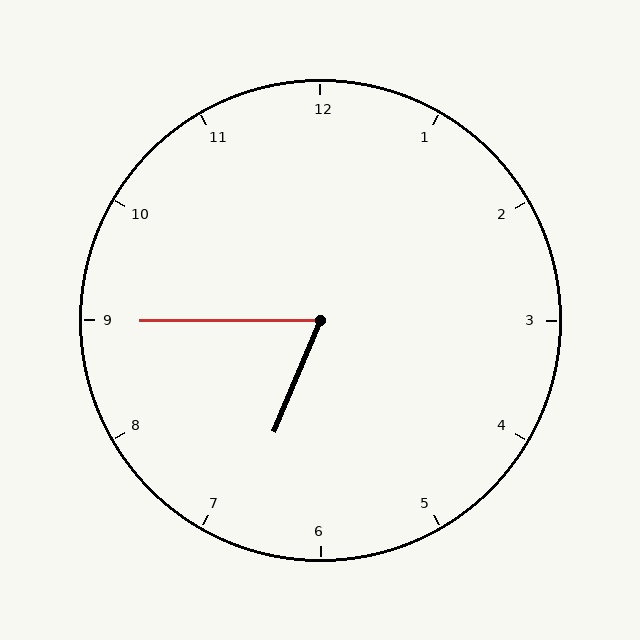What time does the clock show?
6:45.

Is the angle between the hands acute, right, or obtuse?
It is acute.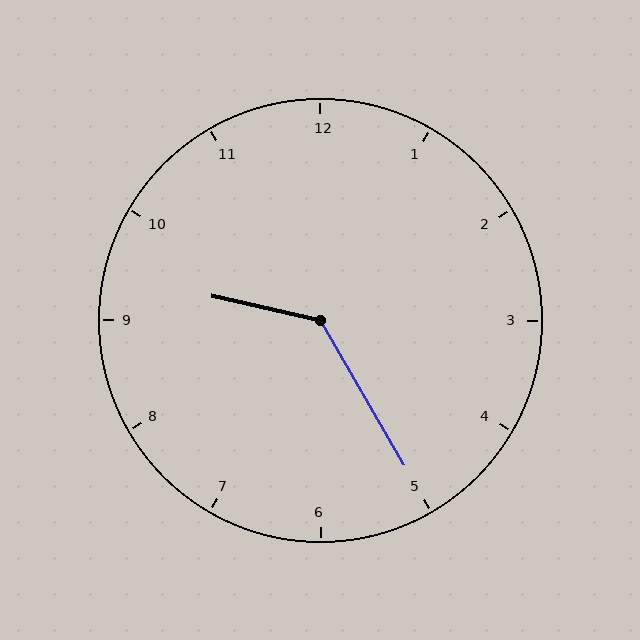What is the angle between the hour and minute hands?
Approximately 132 degrees.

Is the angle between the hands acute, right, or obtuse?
It is obtuse.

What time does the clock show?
9:25.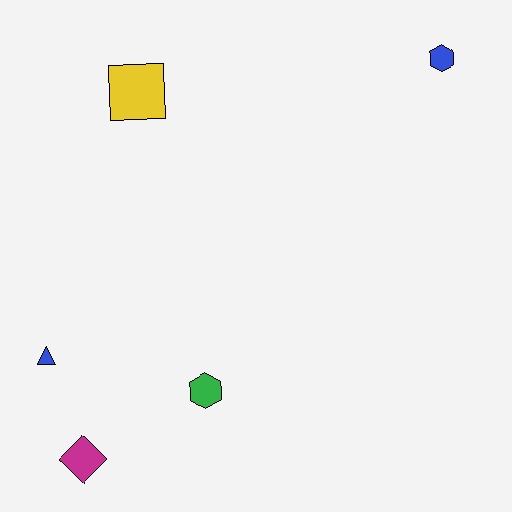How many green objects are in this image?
There is 1 green object.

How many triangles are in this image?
There is 1 triangle.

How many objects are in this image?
There are 5 objects.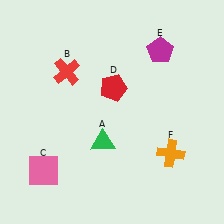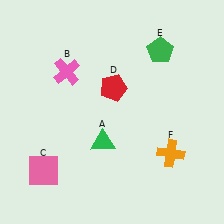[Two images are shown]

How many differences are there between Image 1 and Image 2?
There are 2 differences between the two images.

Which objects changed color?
B changed from red to pink. E changed from magenta to green.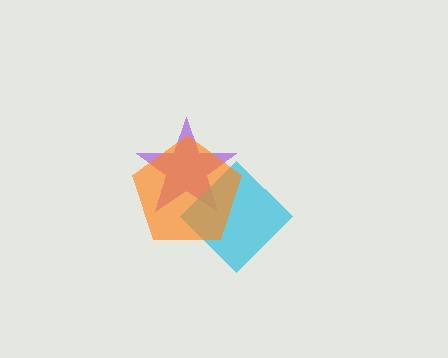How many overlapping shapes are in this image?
There are 3 overlapping shapes in the image.